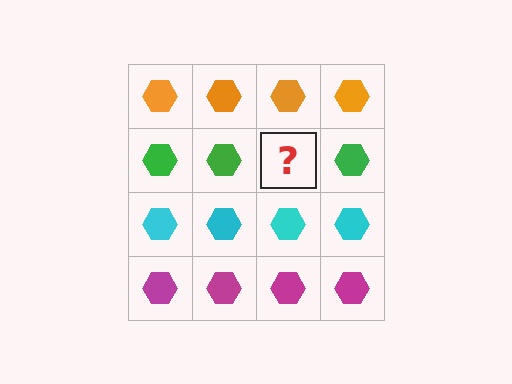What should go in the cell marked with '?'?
The missing cell should contain a green hexagon.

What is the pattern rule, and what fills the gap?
The rule is that each row has a consistent color. The gap should be filled with a green hexagon.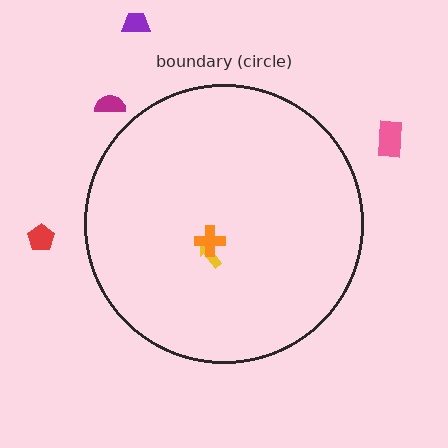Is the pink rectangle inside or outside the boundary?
Outside.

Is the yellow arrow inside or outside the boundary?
Inside.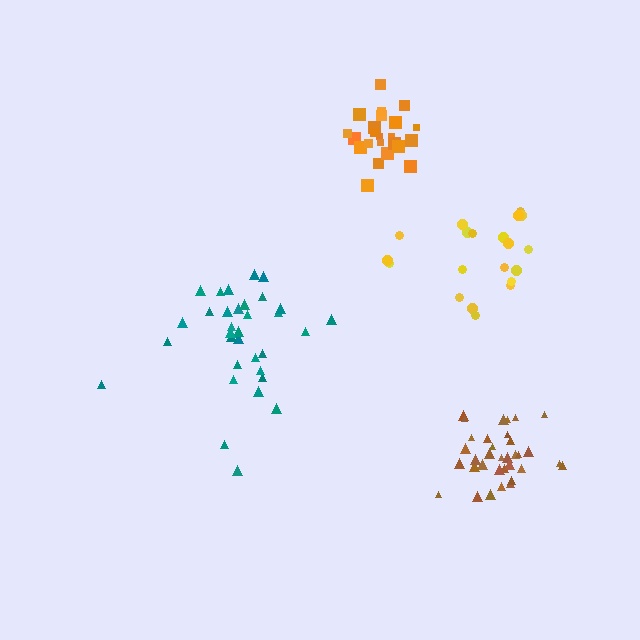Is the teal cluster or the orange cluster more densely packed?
Orange.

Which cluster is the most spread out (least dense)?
Yellow.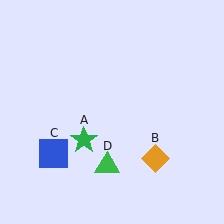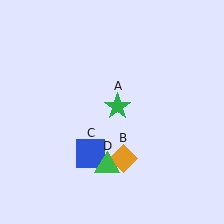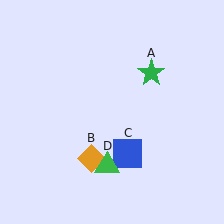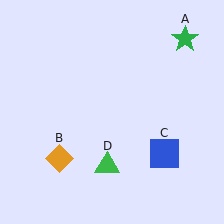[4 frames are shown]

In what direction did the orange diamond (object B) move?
The orange diamond (object B) moved left.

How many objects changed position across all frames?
3 objects changed position: green star (object A), orange diamond (object B), blue square (object C).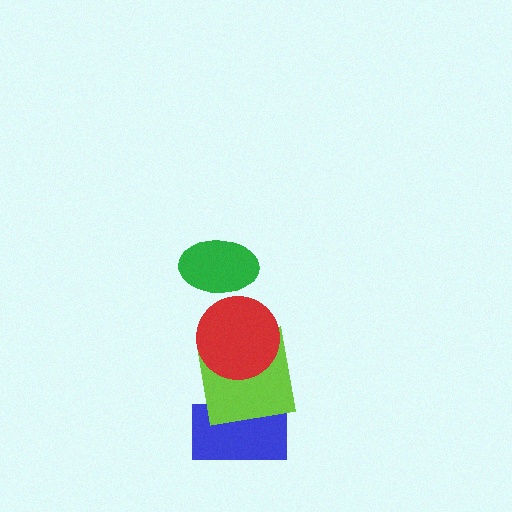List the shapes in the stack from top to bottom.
From top to bottom: the green ellipse, the red circle, the lime square, the blue rectangle.